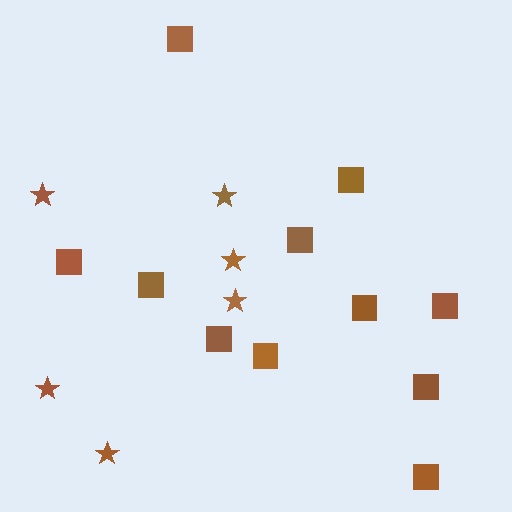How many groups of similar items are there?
There are 2 groups: one group of stars (6) and one group of squares (11).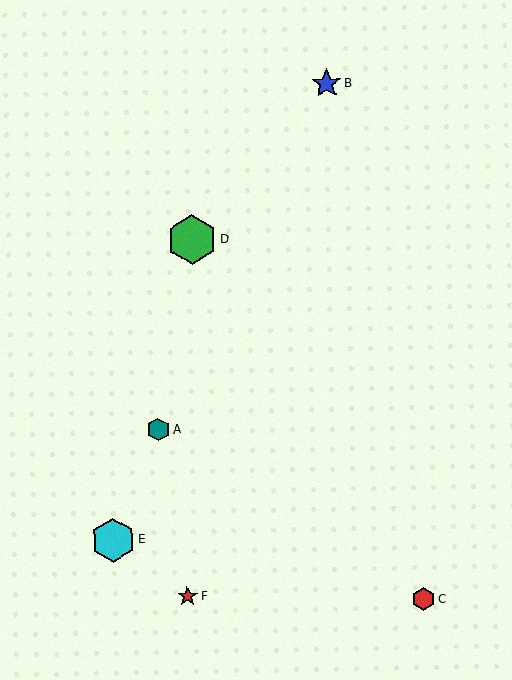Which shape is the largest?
The green hexagon (labeled D) is the largest.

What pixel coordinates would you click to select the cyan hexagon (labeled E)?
Click at (113, 540) to select the cyan hexagon E.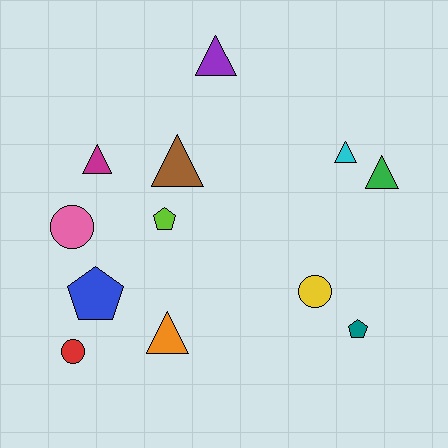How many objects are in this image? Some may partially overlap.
There are 12 objects.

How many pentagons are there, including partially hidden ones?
There are 3 pentagons.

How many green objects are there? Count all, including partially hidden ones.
There is 1 green object.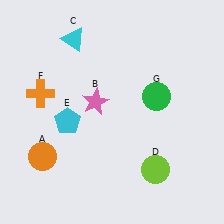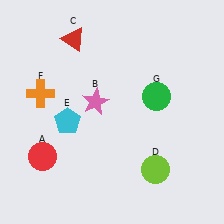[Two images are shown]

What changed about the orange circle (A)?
In Image 1, A is orange. In Image 2, it changed to red.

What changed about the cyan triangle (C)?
In Image 1, C is cyan. In Image 2, it changed to red.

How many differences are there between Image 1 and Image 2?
There are 2 differences between the two images.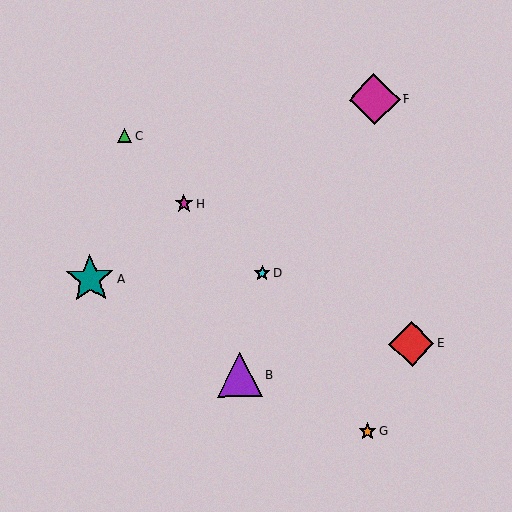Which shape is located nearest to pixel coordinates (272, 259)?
The cyan star (labeled D) at (263, 273) is nearest to that location.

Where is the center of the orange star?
The center of the orange star is at (367, 432).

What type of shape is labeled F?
Shape F is a magenta diamond.